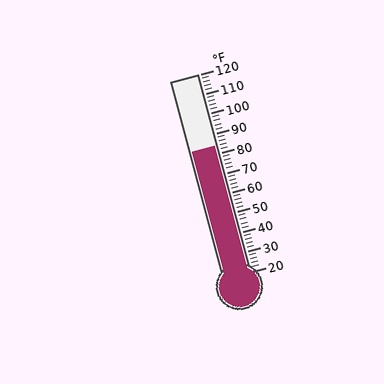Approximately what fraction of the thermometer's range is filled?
The thermometer is filled to approximately 65% of its range.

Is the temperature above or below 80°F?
The temperature is above 80°F.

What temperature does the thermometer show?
The thermometer shows approximately 84°F.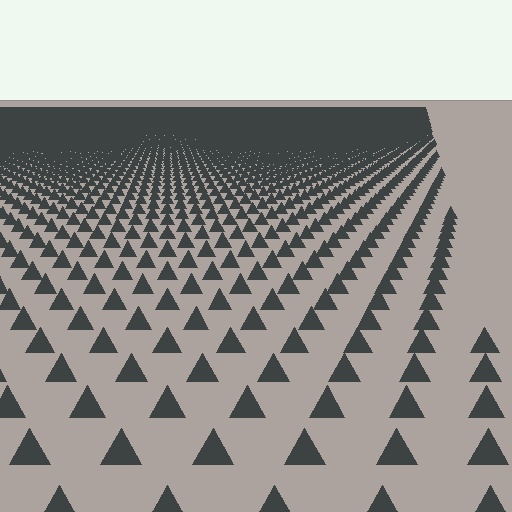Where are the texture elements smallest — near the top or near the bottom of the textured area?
Near the top.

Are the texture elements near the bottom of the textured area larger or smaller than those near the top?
Larger. Near the bottom, elements are closer to the viewer and appear at a bigger on-screen size.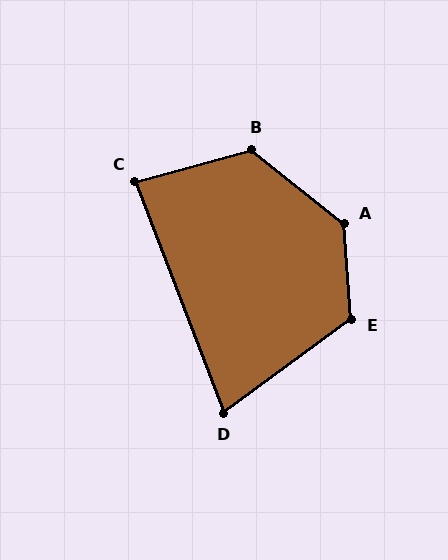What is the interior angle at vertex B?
Approximately 126 degrees (obtuse).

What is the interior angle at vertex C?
Approximately 84 degrees (acute).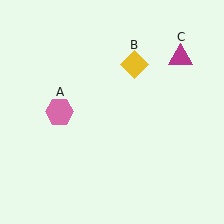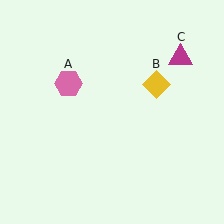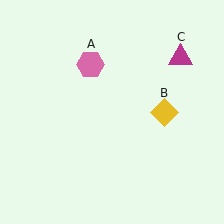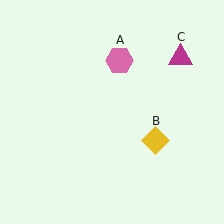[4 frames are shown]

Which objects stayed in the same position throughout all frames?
Magenta triangle (object C) remained stationary.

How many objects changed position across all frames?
2 objects changed position: pink hexagon (object A), yellow diamond (object B).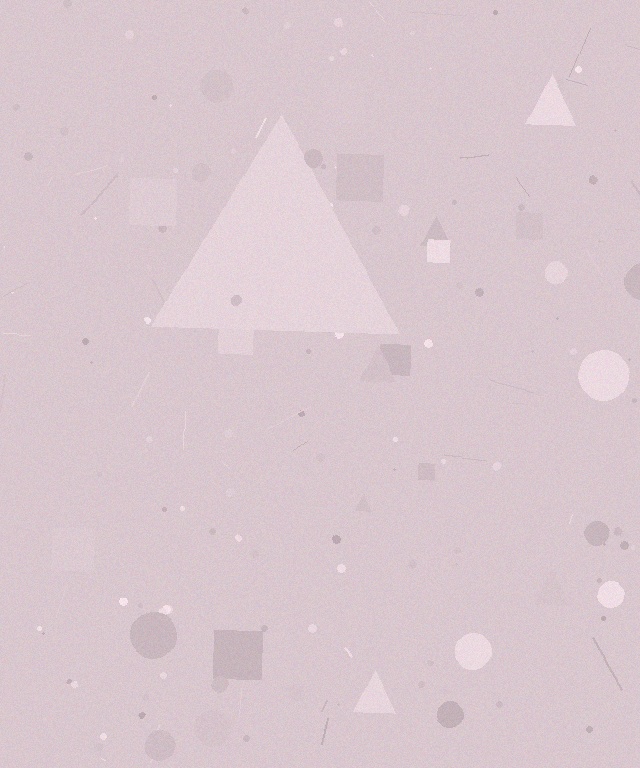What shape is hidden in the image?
A triangle is hidden in the image.